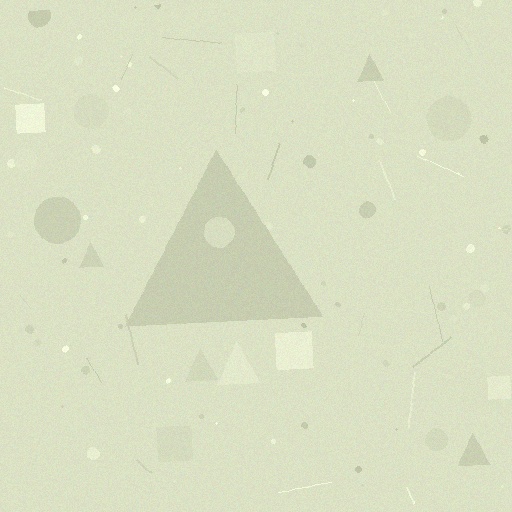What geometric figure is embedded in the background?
A triangle is embedded in the background.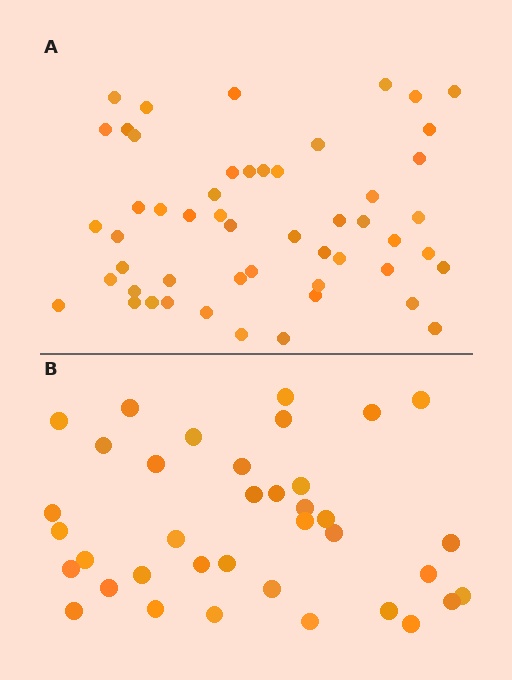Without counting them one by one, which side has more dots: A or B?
Region A (the top region) has more dots.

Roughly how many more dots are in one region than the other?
Region A has approximately 15 more dots than region B.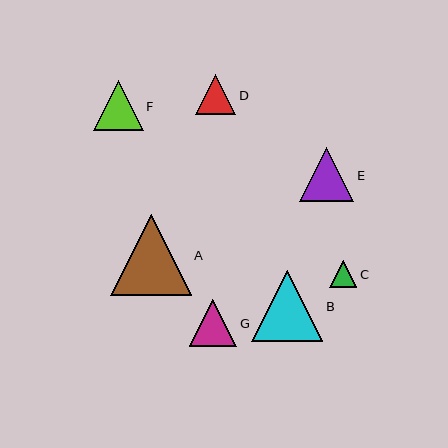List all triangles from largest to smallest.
From largest to smallest: A, B, E, F, G, D, C.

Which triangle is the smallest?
Triangle C is the smallest with a size of approximately 27 pixels.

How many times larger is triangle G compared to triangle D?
Triangle G is approximately 1.2 times the size of triangle D.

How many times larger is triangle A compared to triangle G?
Triangle A is approximately 1.7 times the size of triangle G.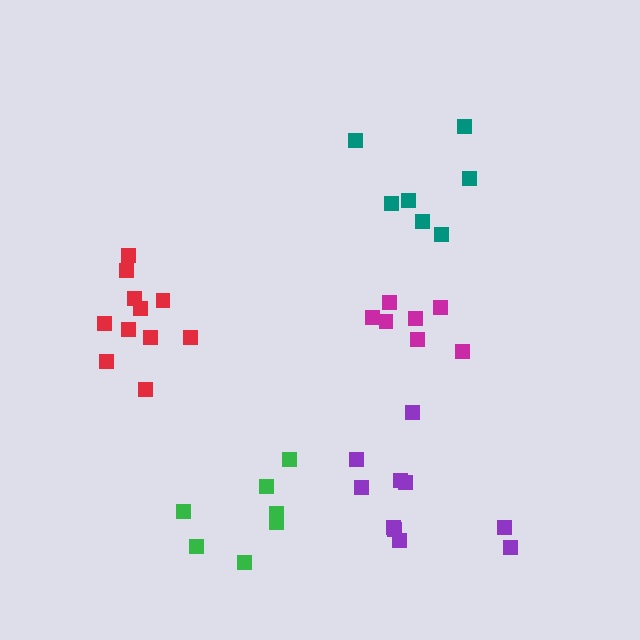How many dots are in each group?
Group 1: 7 dots, Group 2: 7 dots, Group 3: 10 dots, Group 4: 7 dots, Group 5: 11 dots (42 total).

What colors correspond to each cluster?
The clusters are colored: teal, magenta, purple, green, red.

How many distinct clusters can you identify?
There are 5 distinct clusters.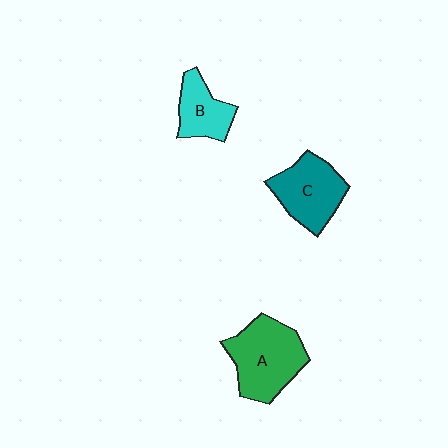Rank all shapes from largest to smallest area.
From largest to smallest: A (green), C (teal), B (cyan).